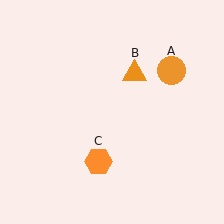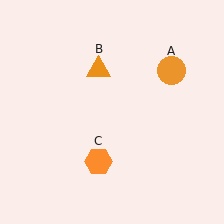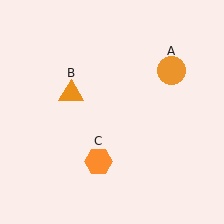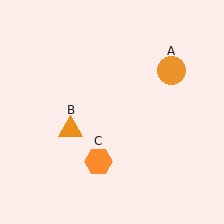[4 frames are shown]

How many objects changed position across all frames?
1 object changed position: orange triangle (object B).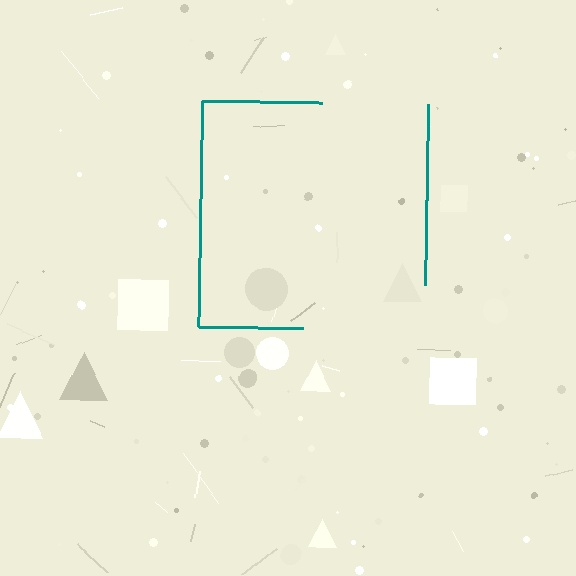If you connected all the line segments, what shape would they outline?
They would outline a square.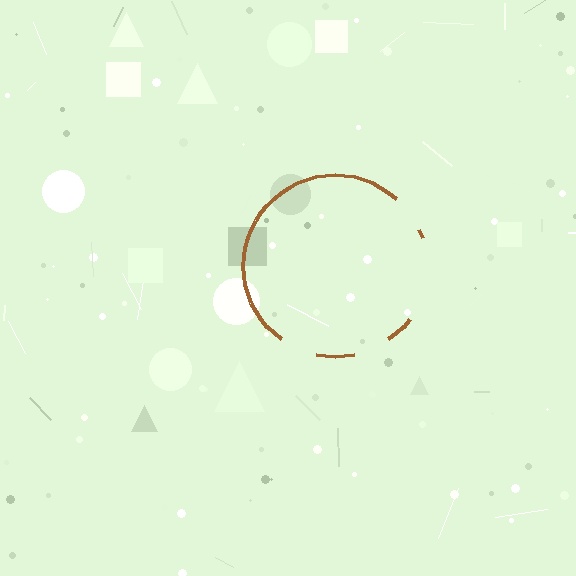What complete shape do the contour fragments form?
The contour fragments form a circle.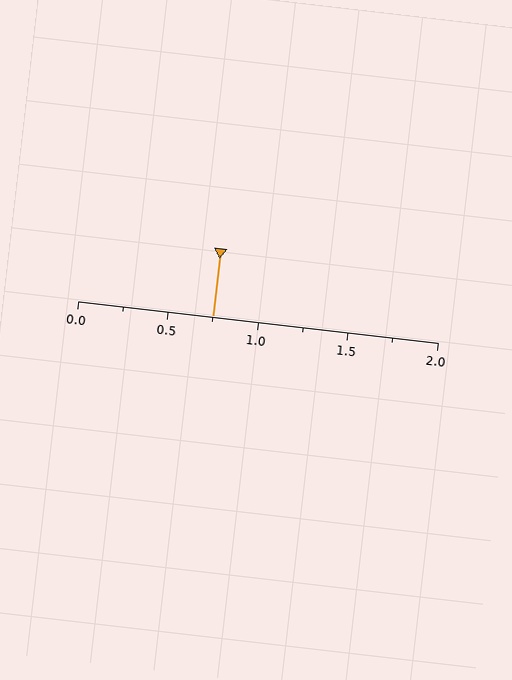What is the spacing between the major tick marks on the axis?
The major ticks are spaced 0.5 apart.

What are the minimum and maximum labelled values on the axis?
The axis runs from 0.0 to 2.0.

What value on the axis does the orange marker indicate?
The marker indicates approximately 0.75.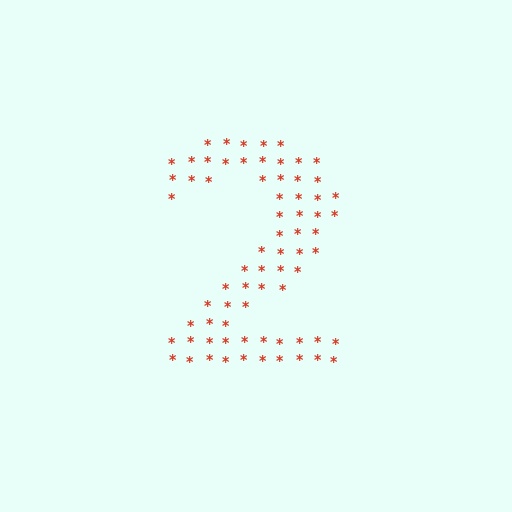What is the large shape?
The large shape is the digit 2.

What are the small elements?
The small elements are asterisks.